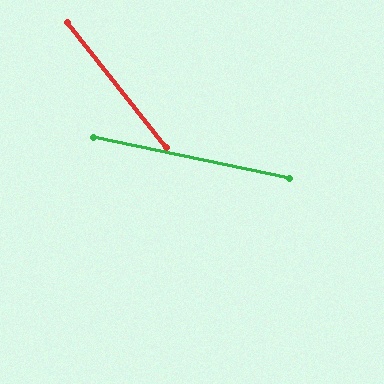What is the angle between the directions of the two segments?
Approximately 40 degrees.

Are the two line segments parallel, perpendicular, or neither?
Neither parallel nor perpendicular — they differ by about 40°.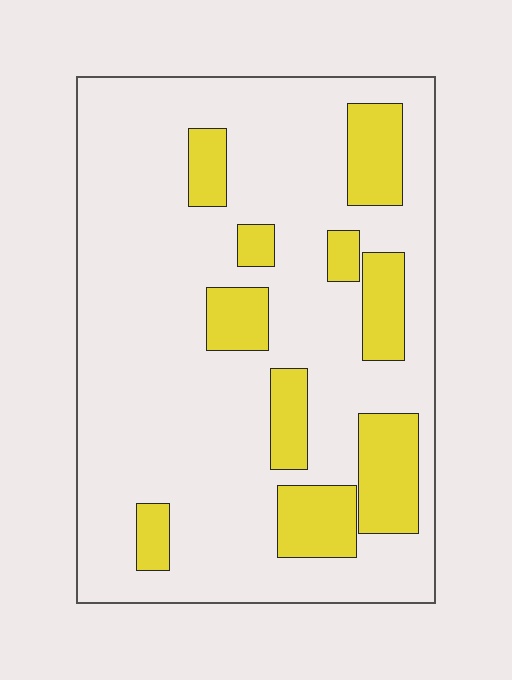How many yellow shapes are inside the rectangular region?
10.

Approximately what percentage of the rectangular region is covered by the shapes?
Approximately 20%.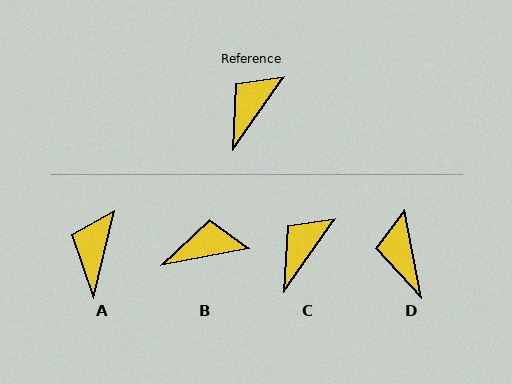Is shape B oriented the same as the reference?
No, it is off by about 44 degrees.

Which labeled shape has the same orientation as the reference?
C.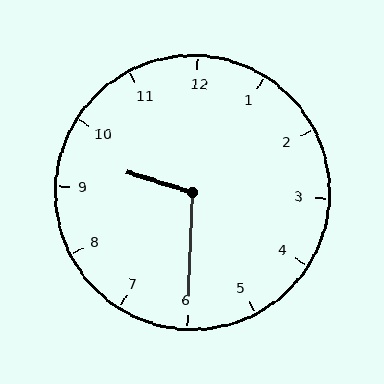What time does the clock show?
9:30.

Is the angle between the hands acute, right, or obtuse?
It is obtuse.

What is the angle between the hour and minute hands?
Approximately 105 degrees.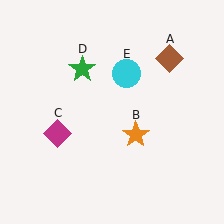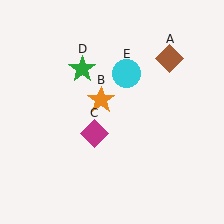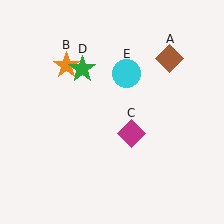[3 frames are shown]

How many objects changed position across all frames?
2 objects changed position: orange star (object B), magenta diamond (object C).